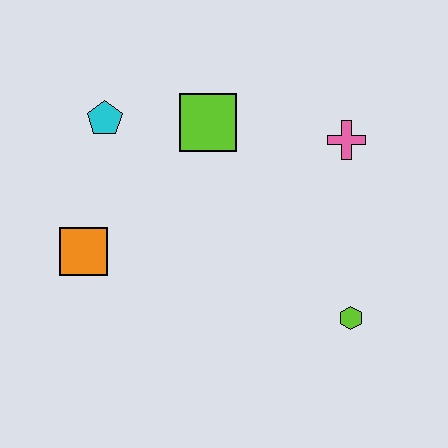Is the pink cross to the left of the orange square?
No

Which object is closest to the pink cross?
The lime square is closest to the pink cross.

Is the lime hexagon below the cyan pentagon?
Yes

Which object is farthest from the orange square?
The pink cross is farthest from the orange square.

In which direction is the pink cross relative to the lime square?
The pink cross is to the right of the lime square.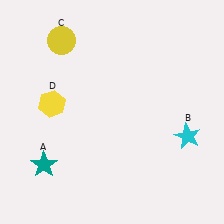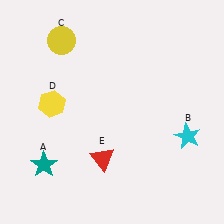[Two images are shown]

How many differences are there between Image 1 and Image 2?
There is 1 difference between the two images.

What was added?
A red triangle (E) was added in Image 2.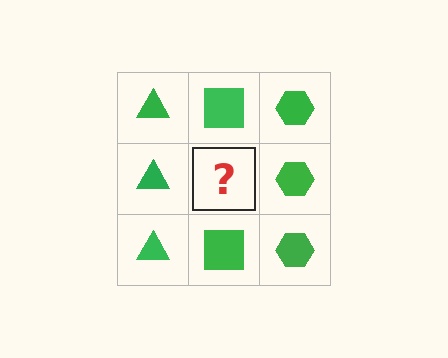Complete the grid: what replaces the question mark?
The question mark should be replaced with a green square.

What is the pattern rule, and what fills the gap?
The rule is that each column has a consistent shape. The gap should be filled with a green square.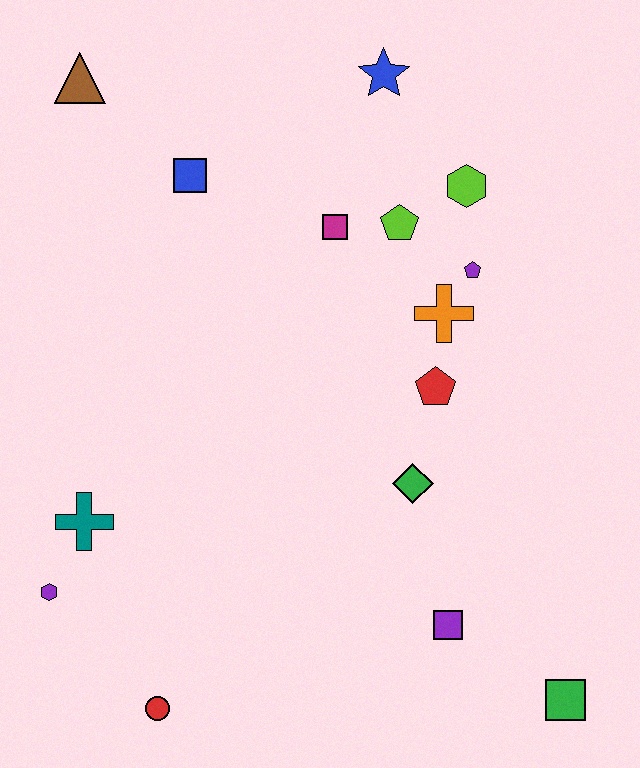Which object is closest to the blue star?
The lime hexagon is closest to the blue star.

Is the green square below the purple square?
Yes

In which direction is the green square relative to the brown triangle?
The green square is below the brown triangle.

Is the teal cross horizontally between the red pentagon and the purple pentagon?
No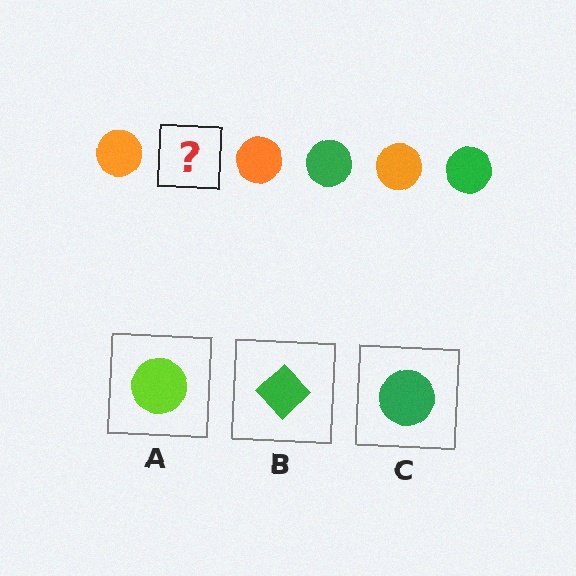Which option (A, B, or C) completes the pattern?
C.